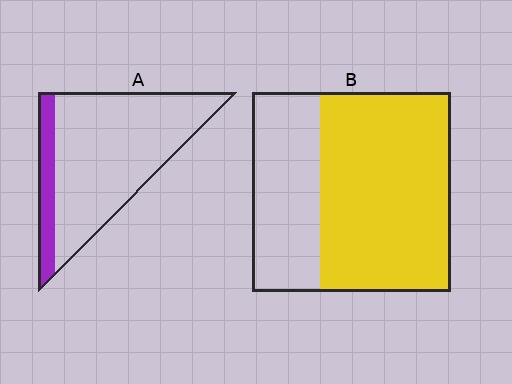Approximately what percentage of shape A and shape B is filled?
A is approximately 15% and B is approximately 65%.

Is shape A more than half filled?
No.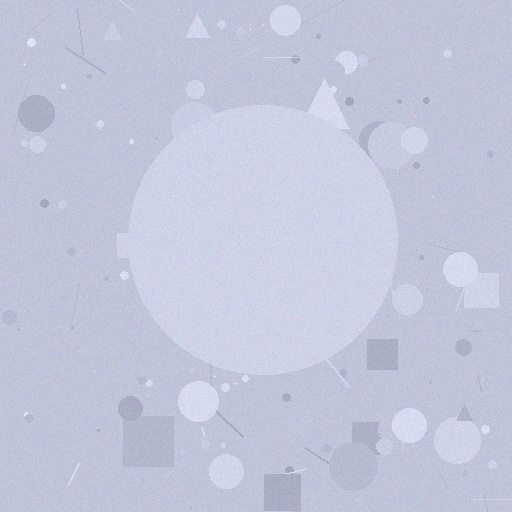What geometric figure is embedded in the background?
A circle is embedded in the background.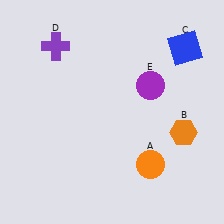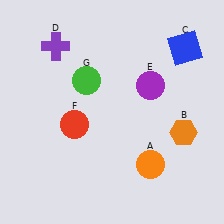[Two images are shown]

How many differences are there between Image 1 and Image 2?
There are 2 differences between the two images.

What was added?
A red circle (F), a green circle (G) were added in Image 2.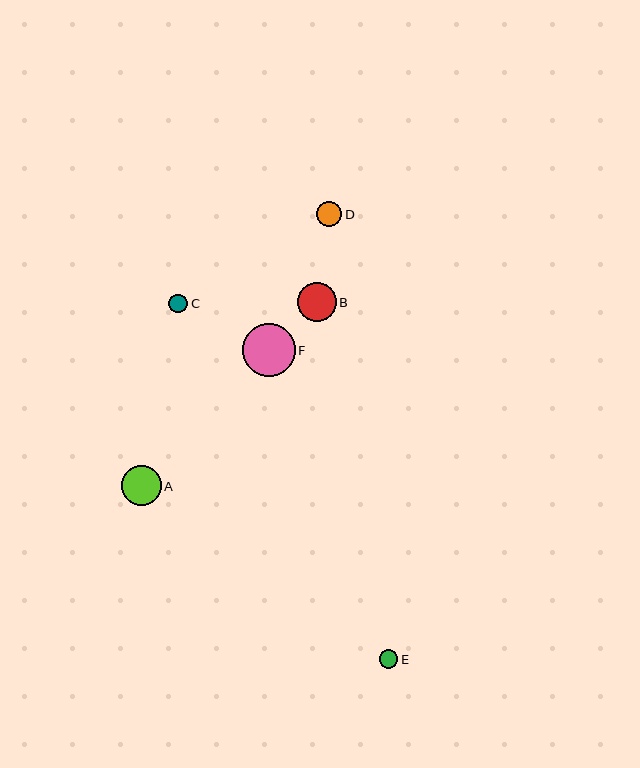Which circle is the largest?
Circle F is the largest with a size of approximately 53 pixels.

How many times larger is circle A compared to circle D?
Circle A is approximately 1.6 times the size of circle D.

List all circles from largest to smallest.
From largest to smallest: F, A, B, D, C, E.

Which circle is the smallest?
Circle E is the smallest with a size of approximately 19 pixels.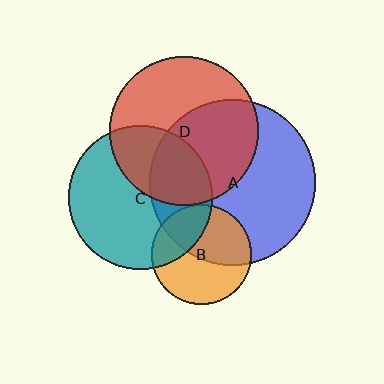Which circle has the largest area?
Circle A (blue).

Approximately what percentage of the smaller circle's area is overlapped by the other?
Approximately 50%.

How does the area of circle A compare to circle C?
Approximately 1.3 times.